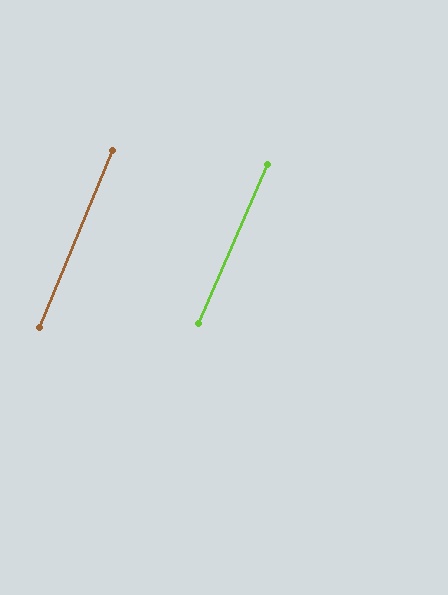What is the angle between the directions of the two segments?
Approximately 1 degree.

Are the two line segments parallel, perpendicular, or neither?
Parallel — their directions differ by only 1.3°.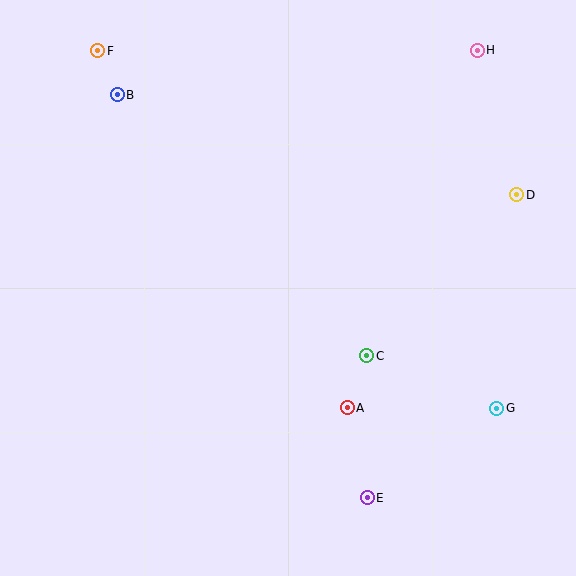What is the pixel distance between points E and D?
The distance between E and D is 338 pixels.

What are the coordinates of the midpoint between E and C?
The midpoint between E and C is at (367, 427).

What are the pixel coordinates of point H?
Point H is at (477, 50).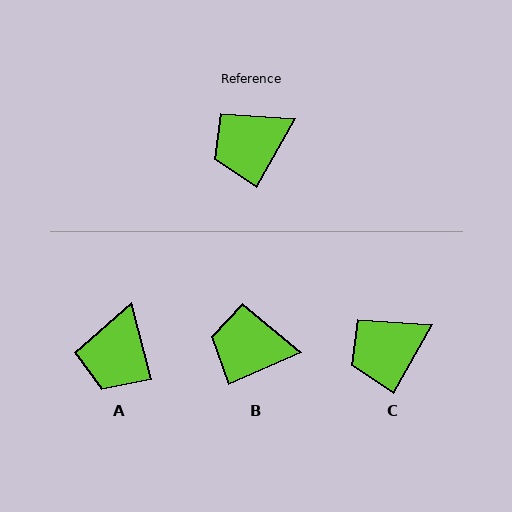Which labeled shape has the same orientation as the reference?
C.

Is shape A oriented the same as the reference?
No, it is off by about 44 degrees.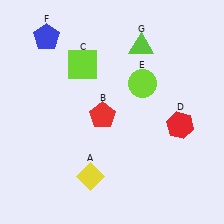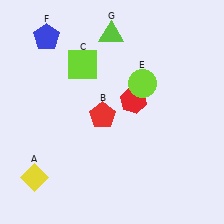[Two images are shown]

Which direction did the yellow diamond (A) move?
The yellow diamond (A) moved left.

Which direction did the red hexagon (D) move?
The red hexagon (D) moved left.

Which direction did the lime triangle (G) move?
The lime triangle (G) moved left.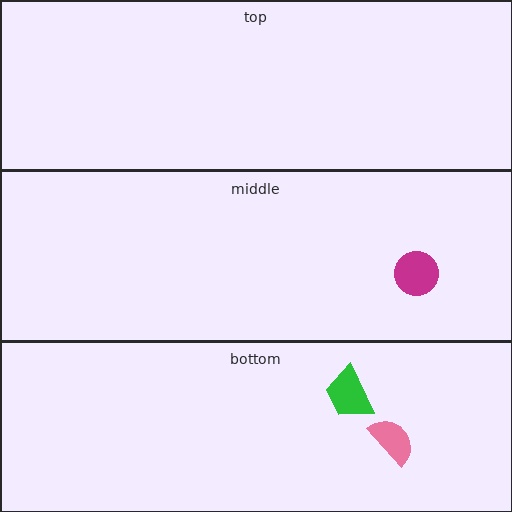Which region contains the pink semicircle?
The bottom region.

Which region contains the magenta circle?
The middle region.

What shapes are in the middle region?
The magenta circle.